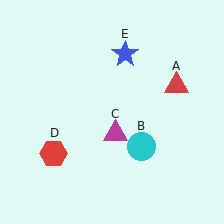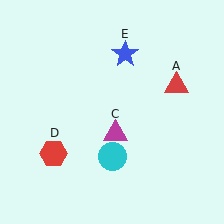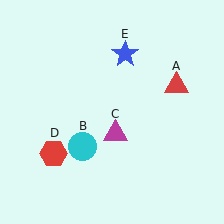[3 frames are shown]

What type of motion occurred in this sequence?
The cyan circle (object B) rotated clockwise around the center of the scene.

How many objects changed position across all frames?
1 object changed position: cyan circle (object B).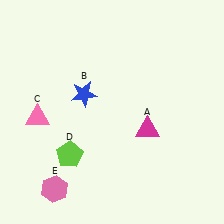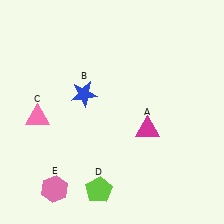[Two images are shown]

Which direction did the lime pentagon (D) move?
The lime pentagon (D) moved down.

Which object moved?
The lime pentagon (D) moved down.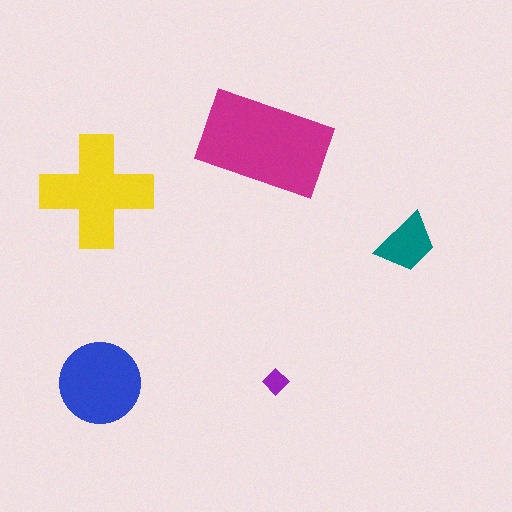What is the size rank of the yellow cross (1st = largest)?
2nd.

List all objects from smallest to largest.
The purple diamond, the teal trapezoid, the blue circle, the yellow cross, the magenta rectangle.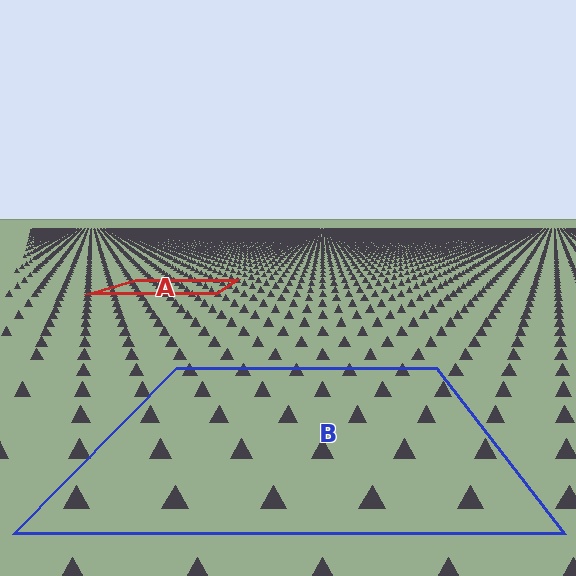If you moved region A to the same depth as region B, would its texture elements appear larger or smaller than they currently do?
They would appear larger. At a closer depth, the same texture elements are projected at a bigger on-screen size.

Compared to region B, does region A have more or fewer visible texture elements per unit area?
Region A has more texture elements per unit area — they are packed more densely because it is farther away.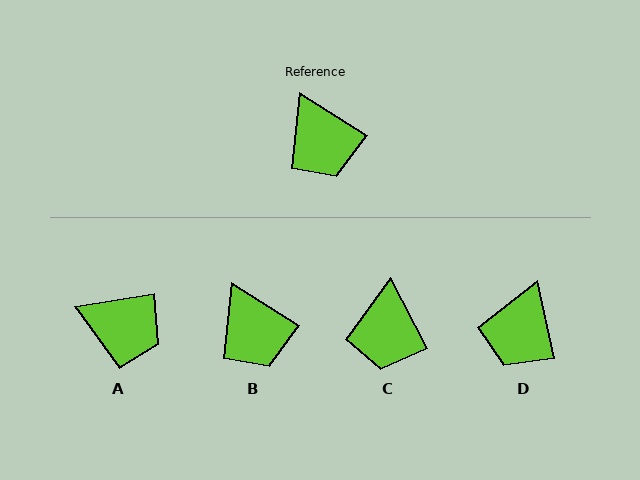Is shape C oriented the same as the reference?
No, it is off by about 30 degrees.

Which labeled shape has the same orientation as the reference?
B.